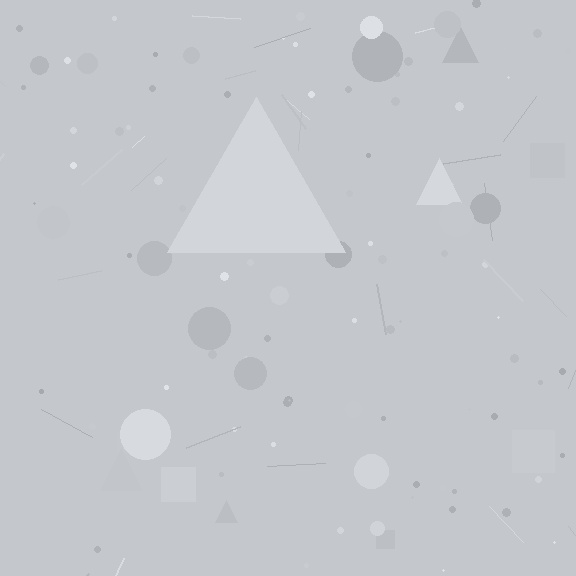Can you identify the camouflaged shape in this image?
The camouflaged shape is a triangle.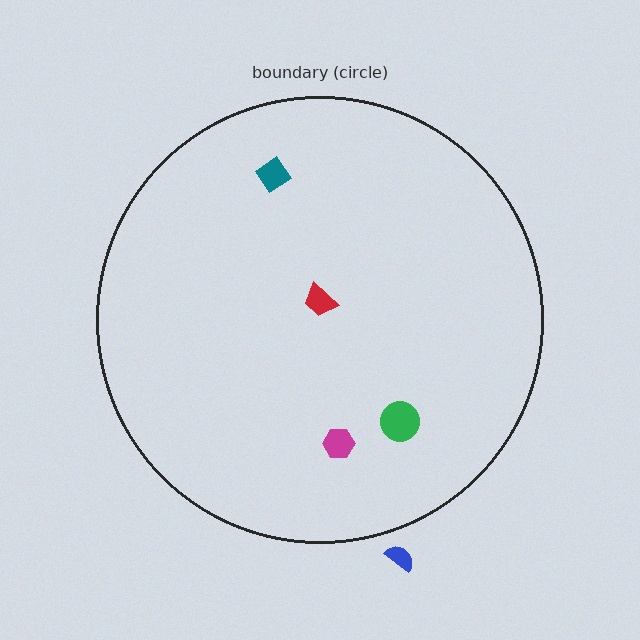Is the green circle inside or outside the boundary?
Inside.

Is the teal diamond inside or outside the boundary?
Inside.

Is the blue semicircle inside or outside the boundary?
Outside.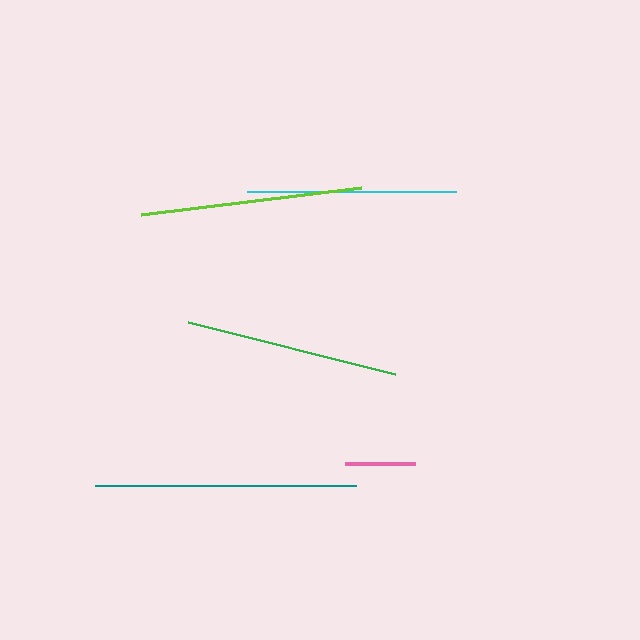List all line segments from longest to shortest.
From longest to shortest: teal, lime, green, cyan, pink.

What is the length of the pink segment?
The pink segment is approximately 71 pixels long.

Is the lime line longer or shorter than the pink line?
The lime line is longer than the pink line.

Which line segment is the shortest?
The pink line is the shortest at approximately 71 pixels.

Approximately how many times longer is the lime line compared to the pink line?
The lime line is approximately 3.1 times the length of the pink line.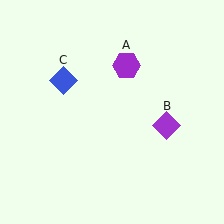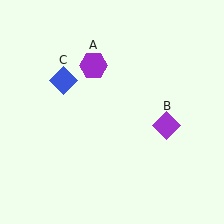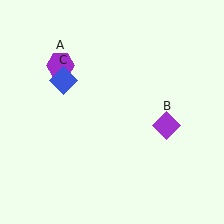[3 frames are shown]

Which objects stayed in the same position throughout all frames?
Purple diamond (object B) and blue diamond (object C) remained stationary.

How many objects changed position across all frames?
1 object changed position: purple hexagon (object A).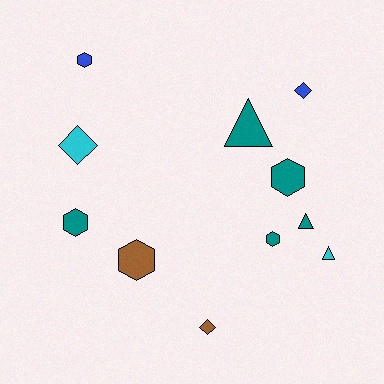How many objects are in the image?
There are 11 objects.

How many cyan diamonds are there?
There is 1 cyan diamond.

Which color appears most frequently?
Teal, with 5 objects.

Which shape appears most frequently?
Hexagon, with 5 objects.